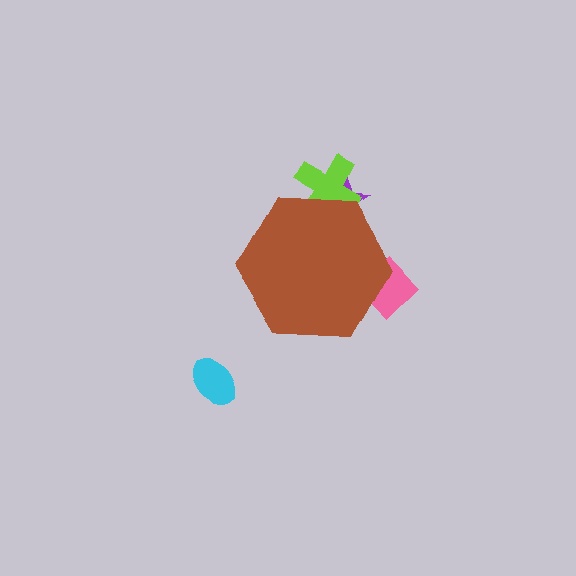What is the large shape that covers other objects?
A brown hexagon.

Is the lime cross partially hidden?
Yes, the lime cross is partially hidden behind the brown hexagon.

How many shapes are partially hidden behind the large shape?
3 shapes are partially hidden.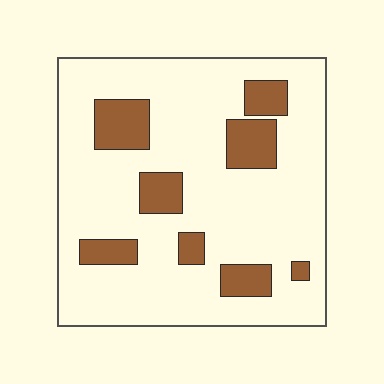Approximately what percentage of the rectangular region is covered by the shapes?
Approximately 20%.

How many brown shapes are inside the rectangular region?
8.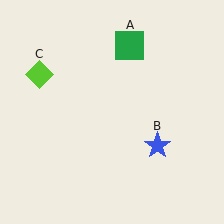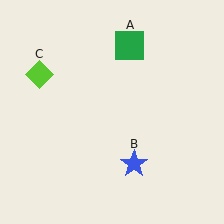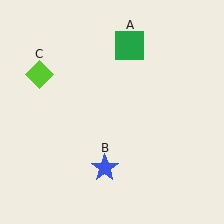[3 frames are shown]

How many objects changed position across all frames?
1 object changed position: blue star (object B).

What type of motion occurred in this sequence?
The blue star (object B) rotated clockwise around the center of the scene.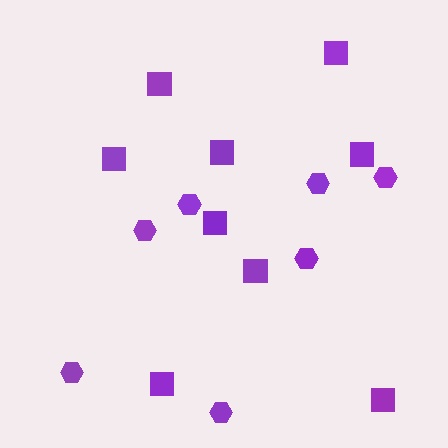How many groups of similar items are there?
There are 2 groups: one group of squares (9) and one group of hexagons (7).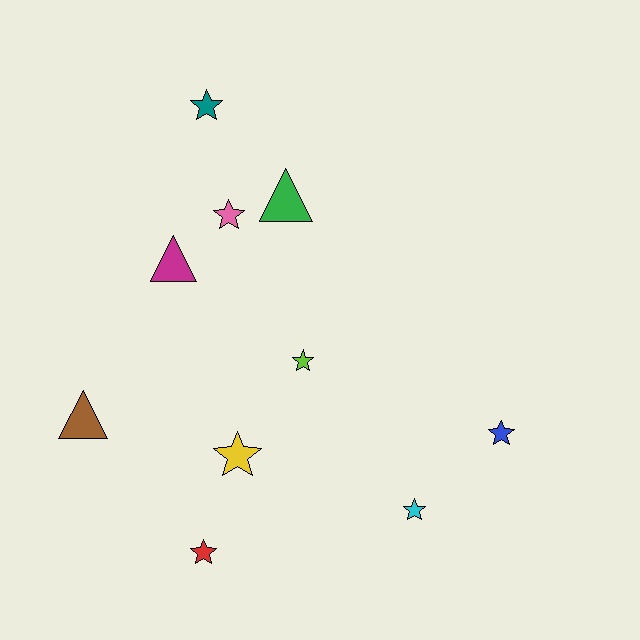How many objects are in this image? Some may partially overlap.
There are 10 objects.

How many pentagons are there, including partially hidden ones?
There are no pentagons.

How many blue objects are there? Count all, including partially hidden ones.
There is 1 blue object.